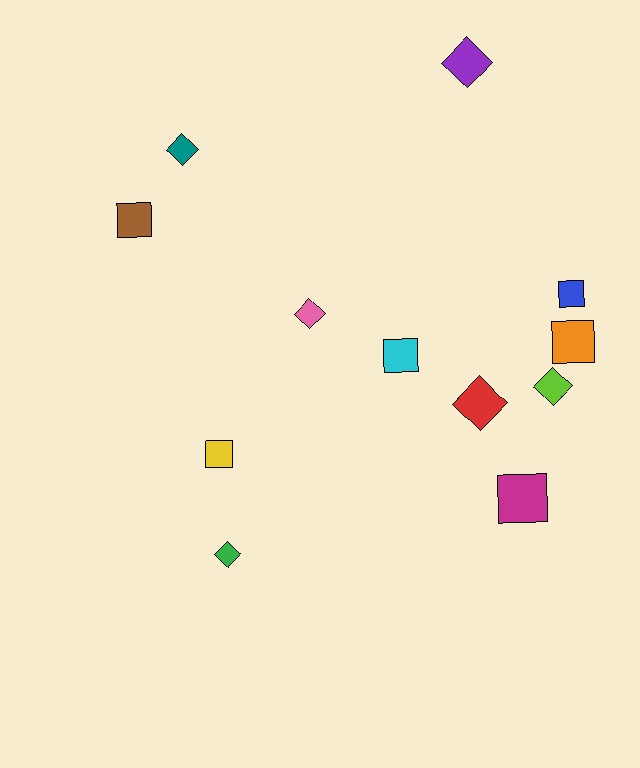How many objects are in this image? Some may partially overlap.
There are 12 objects.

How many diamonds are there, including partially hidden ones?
There are 6 diamonds.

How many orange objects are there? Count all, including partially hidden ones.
There is 1 orange object.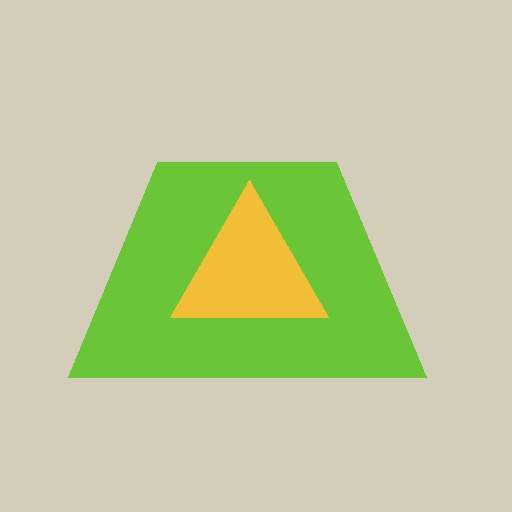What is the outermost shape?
The lime trapezoid.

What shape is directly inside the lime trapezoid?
The yellow triangle.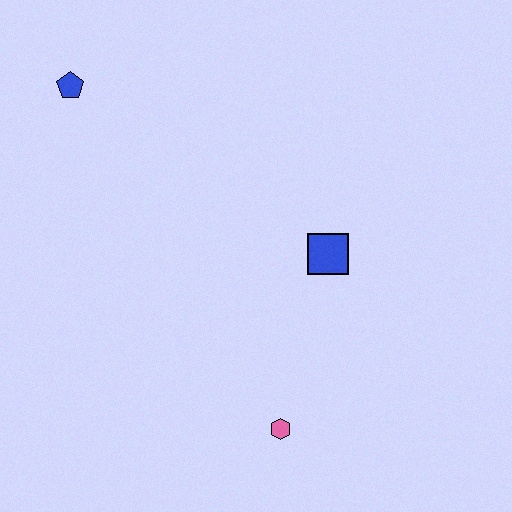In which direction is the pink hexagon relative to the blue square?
The pink hexagon is below the blue square.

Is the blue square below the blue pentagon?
Yes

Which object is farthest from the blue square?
The blue pentagon is farthest from the blue square.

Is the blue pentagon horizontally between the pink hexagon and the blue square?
No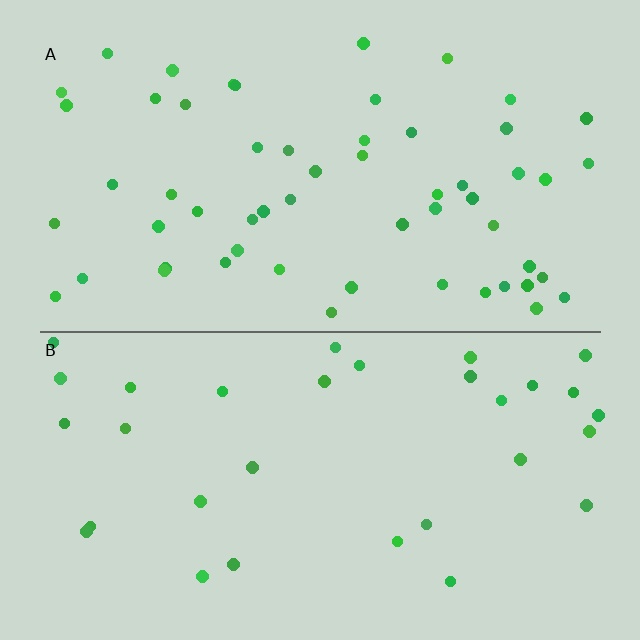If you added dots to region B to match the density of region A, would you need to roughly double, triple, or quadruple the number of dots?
Approximately double.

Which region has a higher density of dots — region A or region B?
A (the top).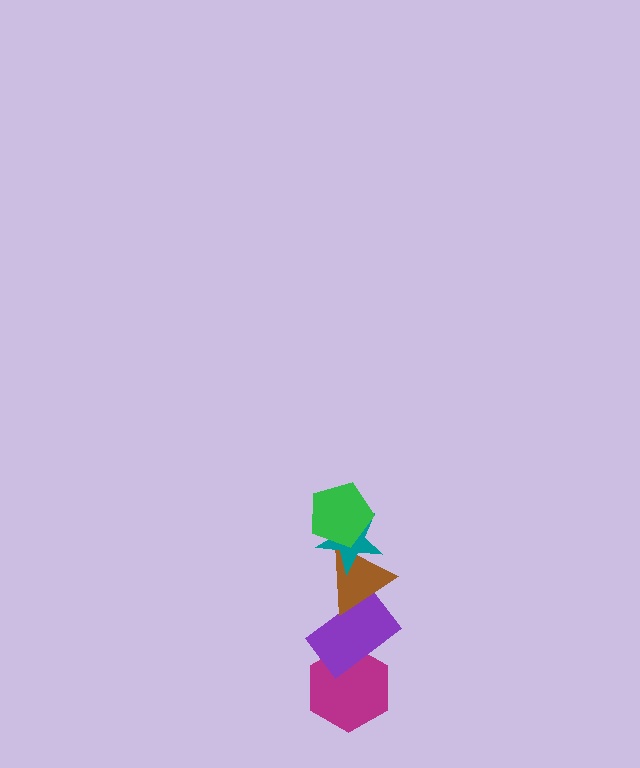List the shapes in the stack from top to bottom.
From top to bottom: the green pentagon, the teal star, the brown triangle, the purple rectangle, the magenta hexagon.